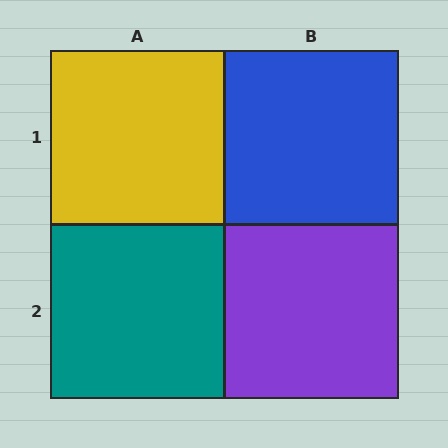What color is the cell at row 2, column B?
Purple.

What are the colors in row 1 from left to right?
Yellow, blue.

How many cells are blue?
1 cell is blue.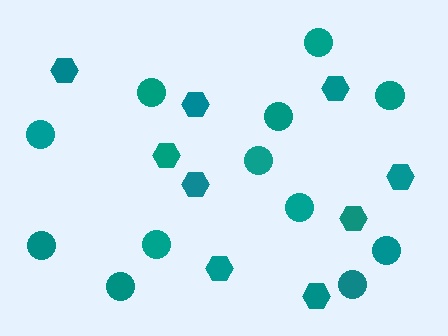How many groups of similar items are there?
There are 2 groups: one group of circles (12) and one group of hexagons (9).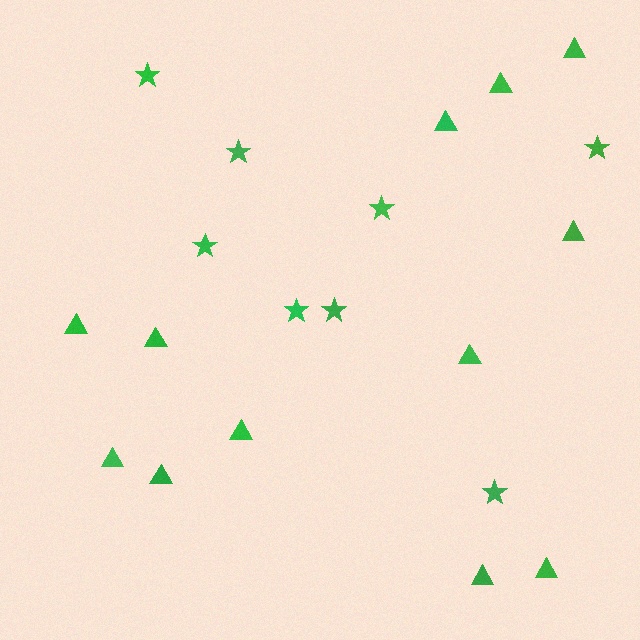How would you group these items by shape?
There are 2 groups: one group of stars (8) and one group of triangles (12).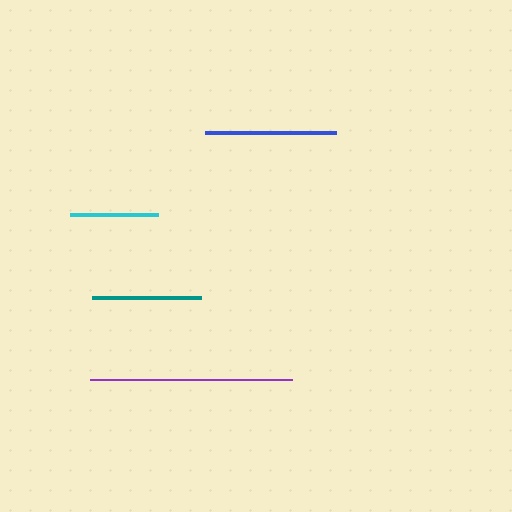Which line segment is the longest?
The purple line is the longest at approximately 202 pixels.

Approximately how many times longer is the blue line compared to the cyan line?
The blue line is approximately 1.5 times the length of the cyan line.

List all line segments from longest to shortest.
From longest to shortest: purple, blue, teal, cyan.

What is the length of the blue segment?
The blue segment is approximately 131 pixels long.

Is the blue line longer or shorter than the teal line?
The blue line is longer than the teal line.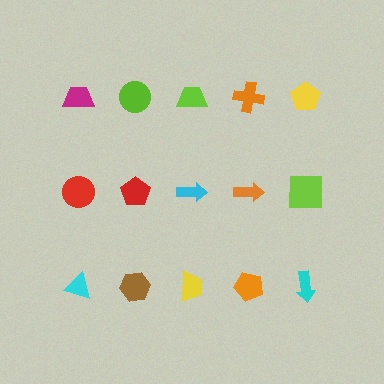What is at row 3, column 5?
A cyan arrow.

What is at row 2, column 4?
An orange arrow.